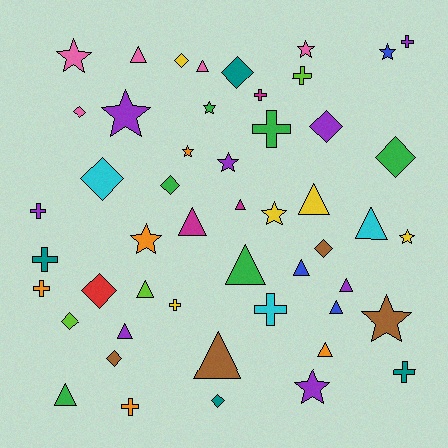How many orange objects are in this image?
There are 5 orange objects.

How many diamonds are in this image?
There are 12 diamonds.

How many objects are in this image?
There are 50 objects.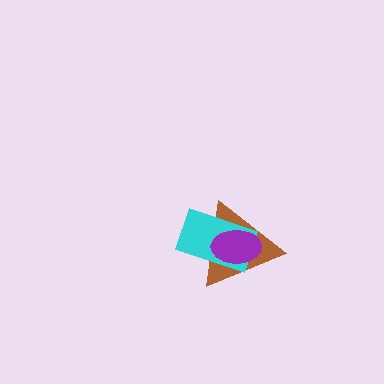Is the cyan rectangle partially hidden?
Yes, it is partially covered by another shape.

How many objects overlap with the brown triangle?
2 objects overlap with the brown triangle.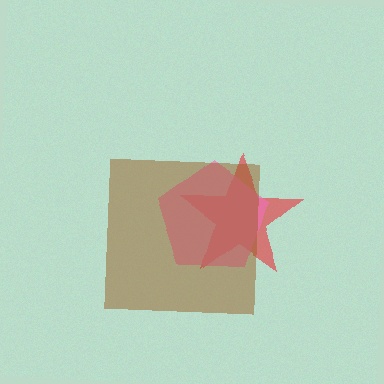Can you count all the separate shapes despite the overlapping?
Yes, there are 3 separate shapes.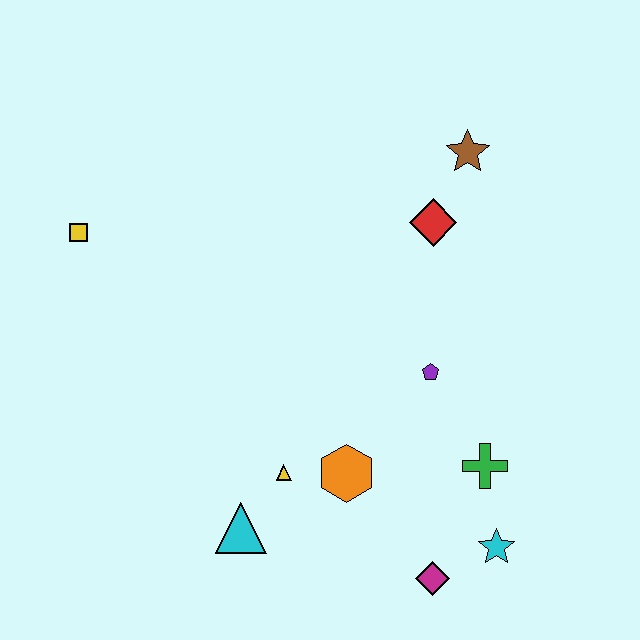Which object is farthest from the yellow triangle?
The brown star is farthest from the yellow triangle.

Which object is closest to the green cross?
The cyan star is closest to the green cross.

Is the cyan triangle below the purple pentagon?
Yes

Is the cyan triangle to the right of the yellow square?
Yes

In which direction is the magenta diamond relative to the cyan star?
The magenta diamond is to the left of the cyan star.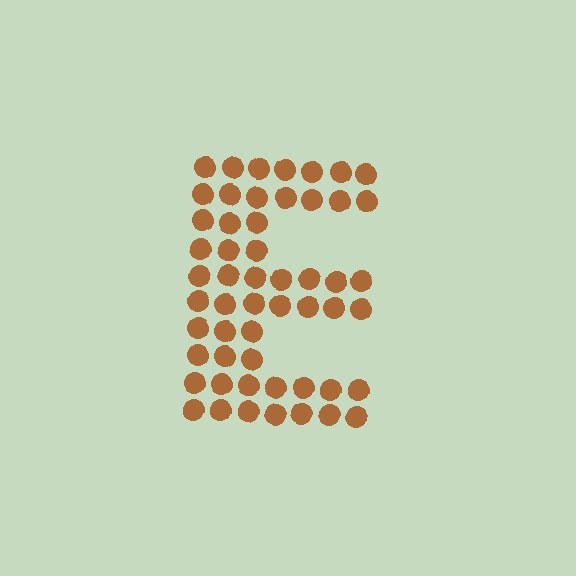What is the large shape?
The large shape is the letter E.